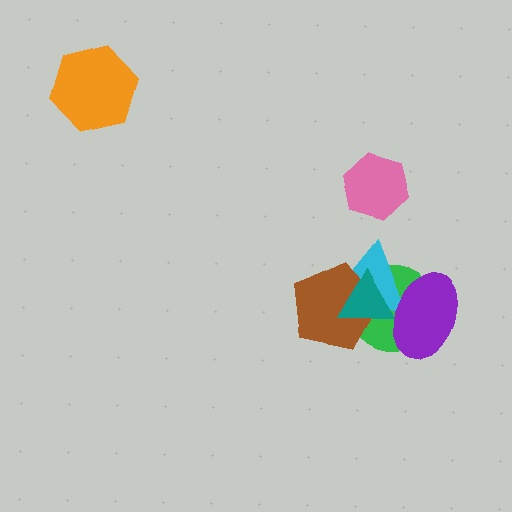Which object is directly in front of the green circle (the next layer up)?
The cyan triangle is directly in front of the green circle.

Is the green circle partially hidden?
Yes, it is partially covered by another shape.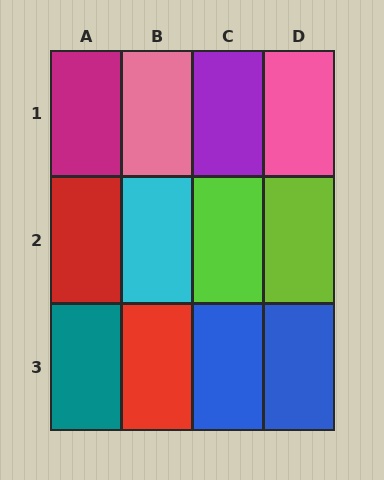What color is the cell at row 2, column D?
Lime.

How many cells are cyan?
1 cell is cyan.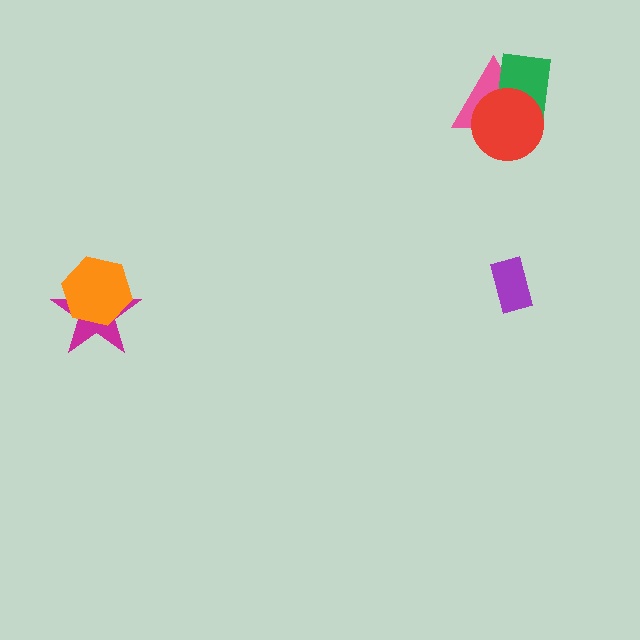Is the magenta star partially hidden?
Yes, it is partially covered by another shape.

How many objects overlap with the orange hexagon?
1 object overlaps with the orange hexagon.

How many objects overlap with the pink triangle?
2 objects overlap with the pink triangle.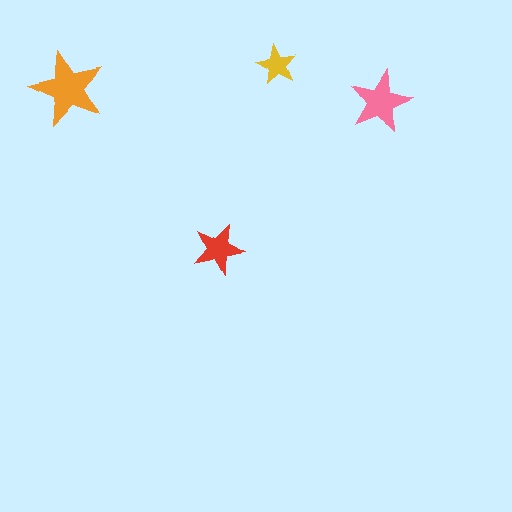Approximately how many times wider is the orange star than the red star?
About 1.5 times wider.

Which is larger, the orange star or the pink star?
The orange one.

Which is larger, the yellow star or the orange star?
The orange one.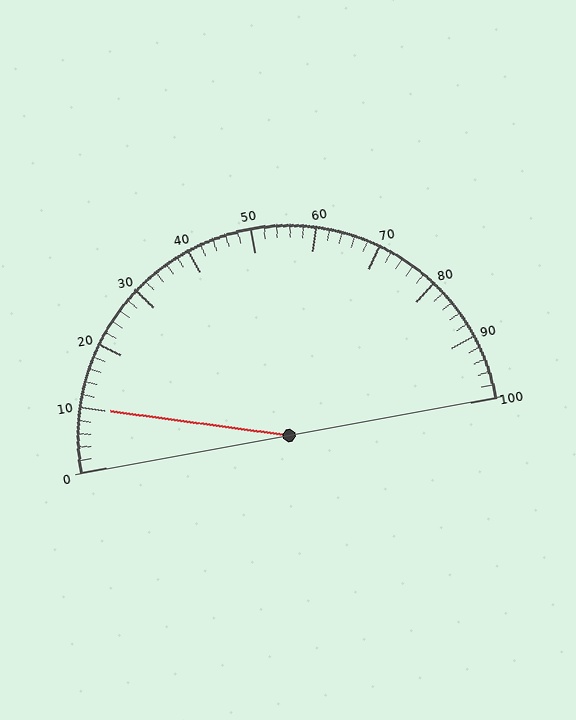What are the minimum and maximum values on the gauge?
The gauge ranges from 0 to 100.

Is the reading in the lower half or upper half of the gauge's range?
The reading is in the lower half of the range (0 to 100).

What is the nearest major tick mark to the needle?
The nearest major tick mark is 10.